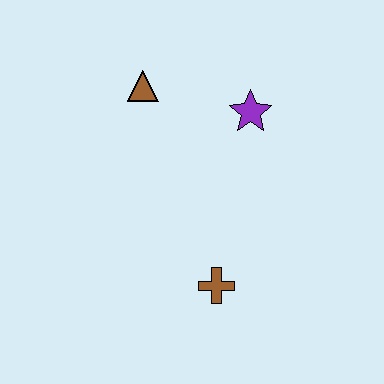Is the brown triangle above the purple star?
Yes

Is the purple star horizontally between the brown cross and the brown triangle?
No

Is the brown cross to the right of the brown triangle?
Yes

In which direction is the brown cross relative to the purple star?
The brown cross is below the purple star.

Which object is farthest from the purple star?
The brown cross is farthest from the purple star.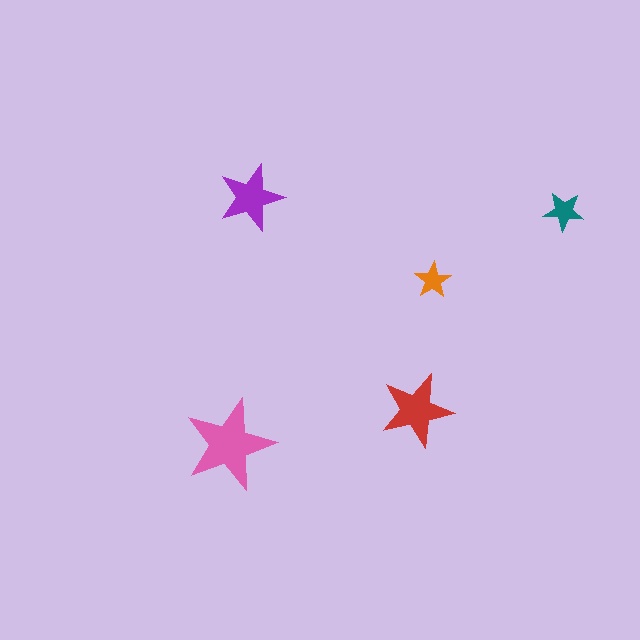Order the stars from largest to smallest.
the pink one, the red one, the purple one, the teal one, the orange one.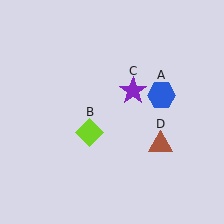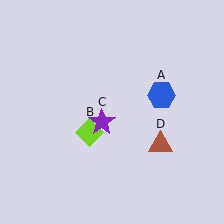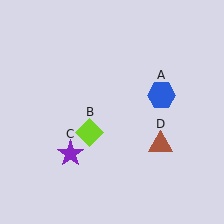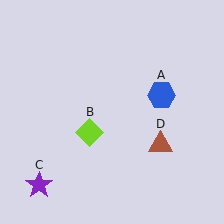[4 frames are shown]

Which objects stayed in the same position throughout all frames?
Blue hexagon (object A) and lime diamond (object B) and brown triangle (object D) remained stationary.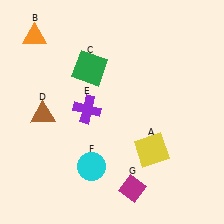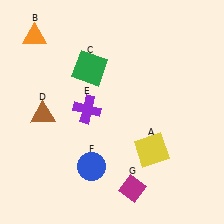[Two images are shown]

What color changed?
The circle (F) changed from cyan in Image 1 to blue in Image 2.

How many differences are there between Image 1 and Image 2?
There is 1 difference between the two images.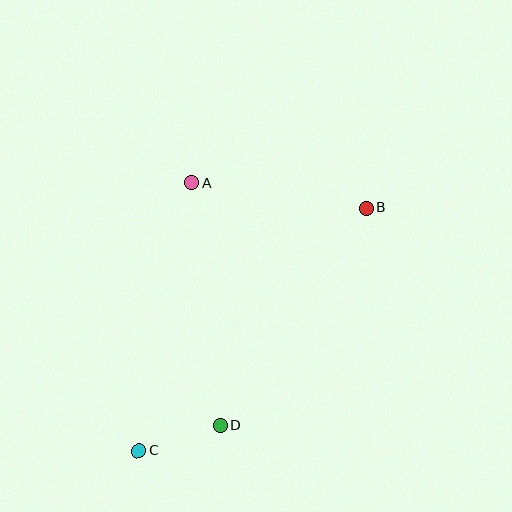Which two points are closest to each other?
Points C and D are closest to each other.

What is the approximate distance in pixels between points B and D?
The distance between B and D is approximately 262 pixels.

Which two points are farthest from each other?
Points B and C are farthest from each other.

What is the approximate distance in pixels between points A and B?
The distance between A and B is approximately 176 pixels.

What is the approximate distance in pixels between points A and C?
The distance between A and C is approximately 273 pixels.